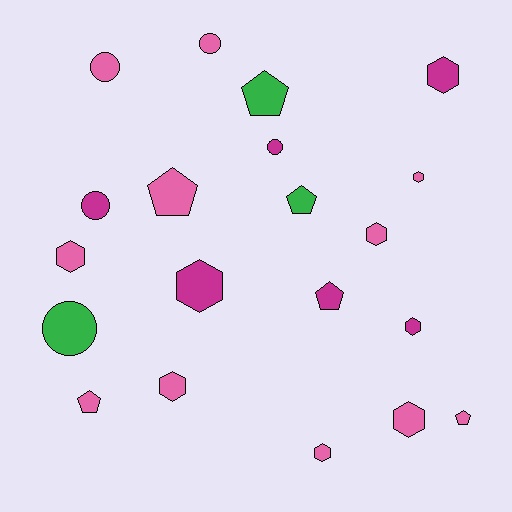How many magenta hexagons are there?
There are 3 magenta hexagons.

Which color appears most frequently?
Pink, with 11 objects.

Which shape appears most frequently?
Hexagon, with 9 objects.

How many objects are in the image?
There are 20 objects.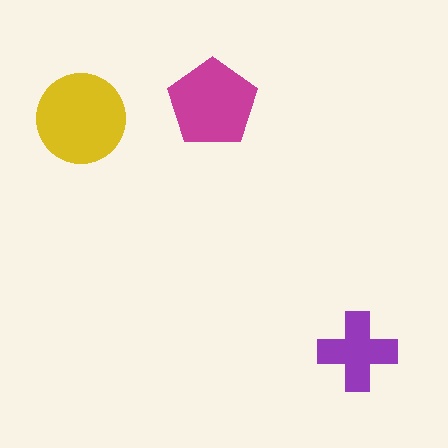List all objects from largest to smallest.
The yellow circle, the magenta pentagon, the purple cross.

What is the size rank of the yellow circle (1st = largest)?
1st.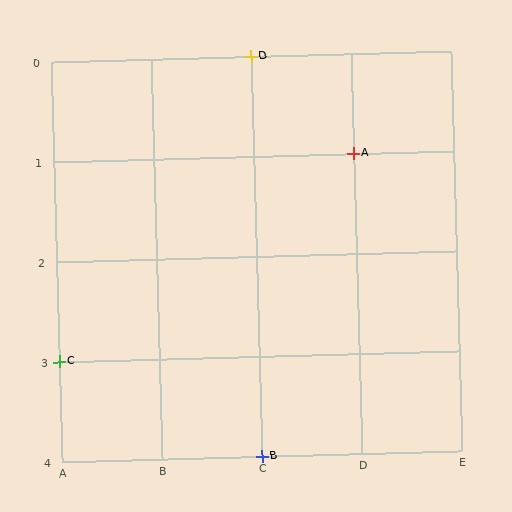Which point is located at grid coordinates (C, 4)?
Point B is at (C, 4).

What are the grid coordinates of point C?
Point C is at grid coordinates (A, 3).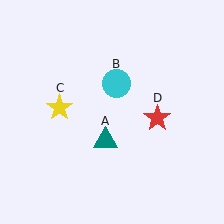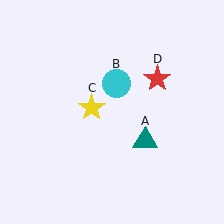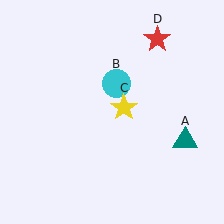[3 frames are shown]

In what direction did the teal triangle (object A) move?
The teal triangle (object A) moved right.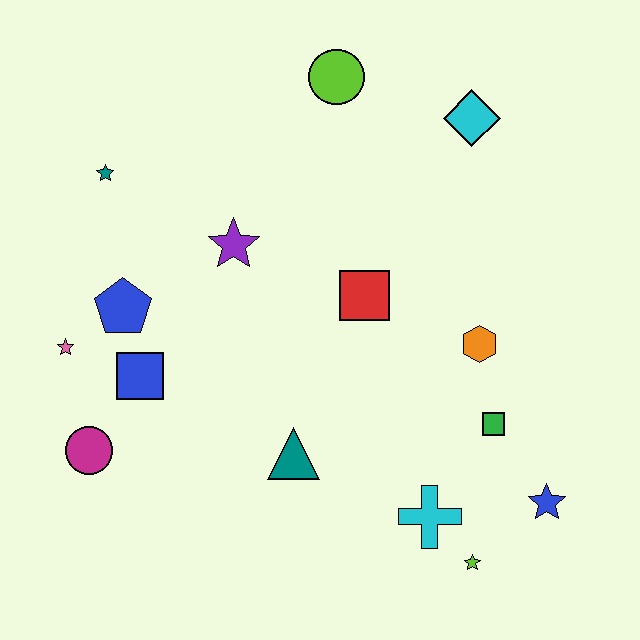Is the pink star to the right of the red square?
No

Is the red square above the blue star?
Yes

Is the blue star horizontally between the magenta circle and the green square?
No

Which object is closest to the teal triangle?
The cyan cross is closest to the teal triangle.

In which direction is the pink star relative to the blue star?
The pink star is to the left of the blue star.